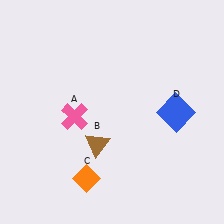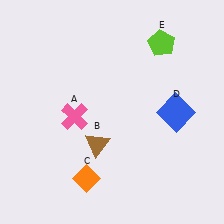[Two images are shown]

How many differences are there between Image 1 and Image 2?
There is 1 difference between the two images.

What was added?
A lime pentagon (E) was added in Image 2.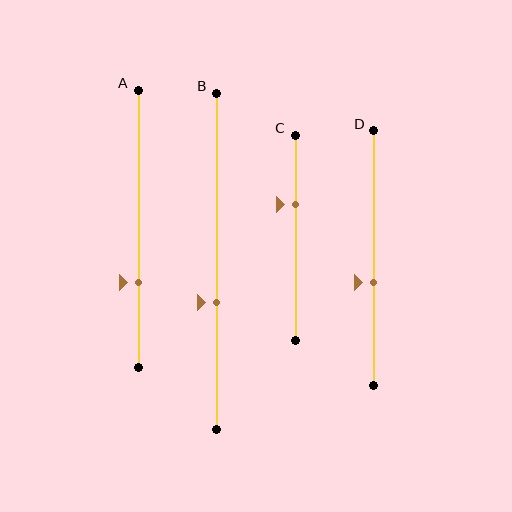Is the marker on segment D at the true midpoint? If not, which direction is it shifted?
No, the marker on segment D is shifted downward by about 9% of the segment length.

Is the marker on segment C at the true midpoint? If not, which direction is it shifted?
No, the marker on segment C is shifted upward by about 16% of the segment length.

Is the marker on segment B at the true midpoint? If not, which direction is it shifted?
No, the marker on segment B is shifted downward by about 12% of the segment length.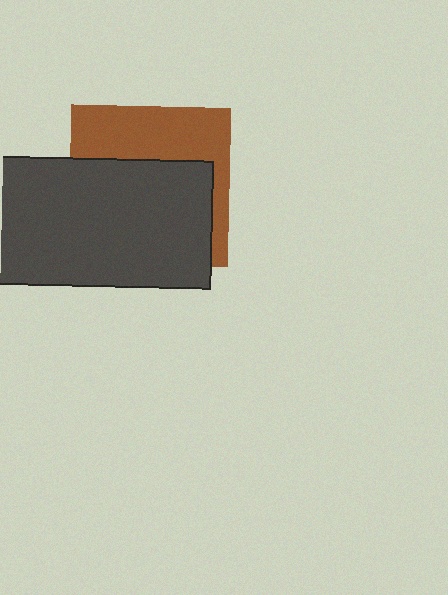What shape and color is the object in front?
The object in front is a dark gray rectangle.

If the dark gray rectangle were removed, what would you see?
You would see the complete brown square.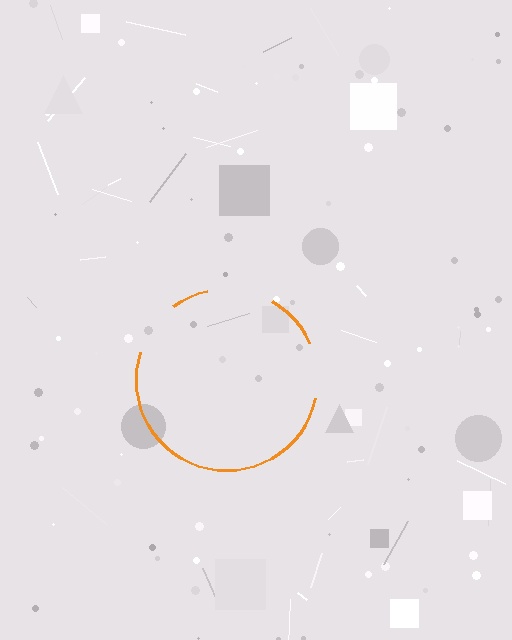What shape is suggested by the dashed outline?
The dashed outline suggests a circle.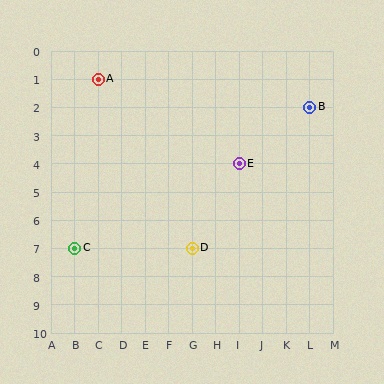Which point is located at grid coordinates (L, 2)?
Point B is at (L, 2).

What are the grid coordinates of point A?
Point A is at grid coordinates (C, 1).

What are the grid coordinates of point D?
Point D is at grid coordinates (G, 7).